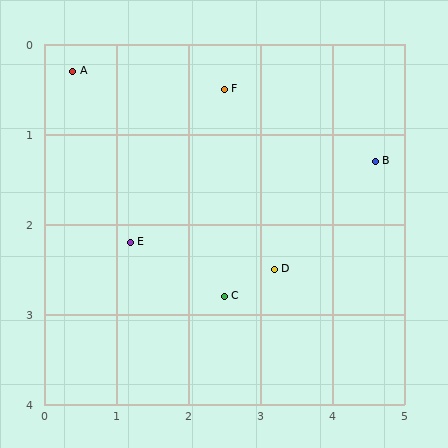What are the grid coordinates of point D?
Point D is at approximately (3.2, 2.5).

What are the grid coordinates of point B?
Point B is at approximately (4.6, 1.3).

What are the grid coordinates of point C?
Point C is at approximately (2.5, 2.8).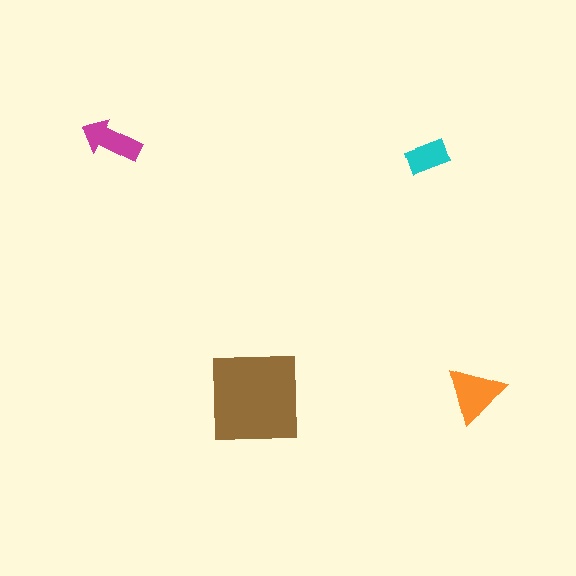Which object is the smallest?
The cyan rectangle.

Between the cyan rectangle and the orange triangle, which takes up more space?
The orange triangle.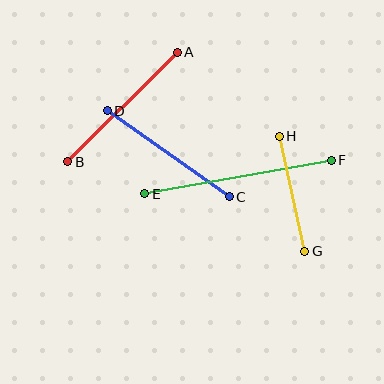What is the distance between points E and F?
The distance is approximately 190 pixels.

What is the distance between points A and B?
The distance is approximately 155 pixels.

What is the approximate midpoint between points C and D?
The midpoint is at approximately (168, 154) pixels.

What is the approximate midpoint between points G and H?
The midpoint is at approximately (292, 194) pixels.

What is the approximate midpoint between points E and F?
The midpoint is at approximately (238, 177) pixels.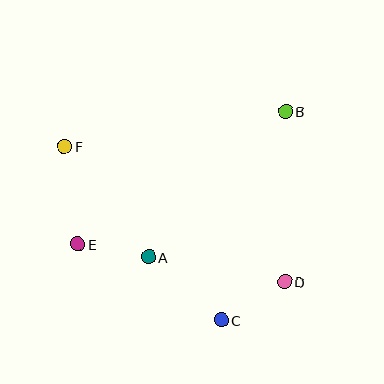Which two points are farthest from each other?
Points D and F are farthest from each other.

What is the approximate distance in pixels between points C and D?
The distance between C and D is approximately 74 pixels.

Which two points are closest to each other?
Points A and E are closest to each other.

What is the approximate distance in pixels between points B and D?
The distance between B and D is approximately 170 pixels.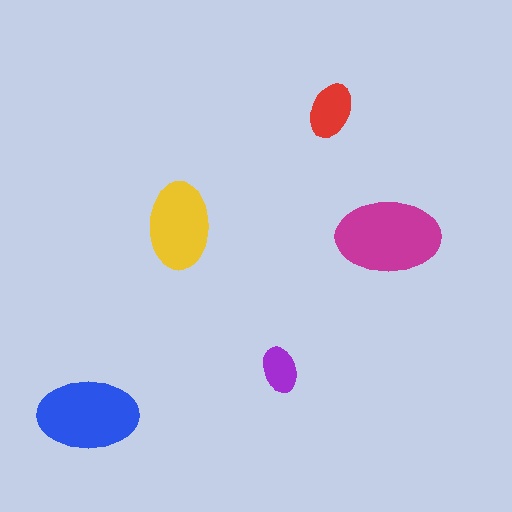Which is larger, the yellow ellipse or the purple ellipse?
The yellow one.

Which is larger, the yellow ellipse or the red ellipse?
The yellow one.